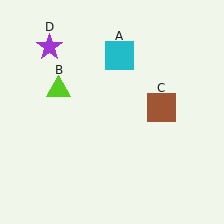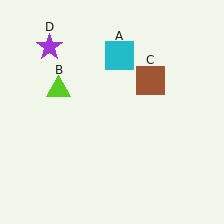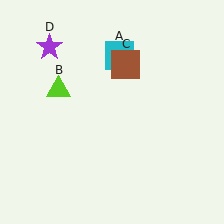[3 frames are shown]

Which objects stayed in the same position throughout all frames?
Cyan square (object A) and lime triangle (object B) and purple star (object D) remained stationary.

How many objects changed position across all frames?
1 object changed position: brown square (object C).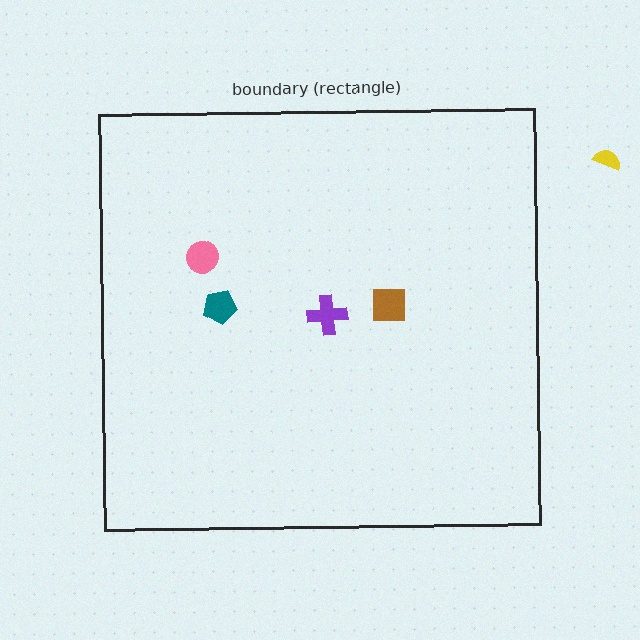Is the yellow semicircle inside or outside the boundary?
Outside.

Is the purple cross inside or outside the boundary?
Inside.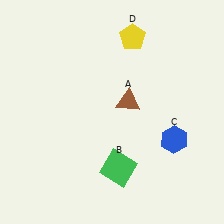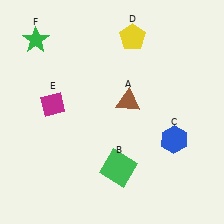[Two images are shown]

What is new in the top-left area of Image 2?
A green star (F) was added in the top-left area of Image 2.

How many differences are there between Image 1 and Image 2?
There are 2 differences between the two images.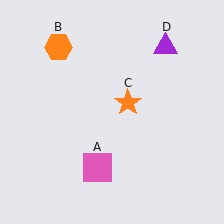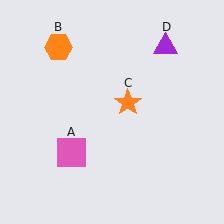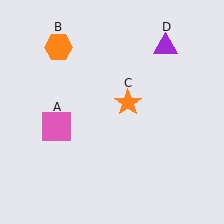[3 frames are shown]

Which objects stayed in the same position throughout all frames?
Orange hexagon (object B) and orange star (object C) and purple triangle (object D) remained stationary.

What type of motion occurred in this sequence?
The pink square (object A) rotated clockwise around the center of the scene.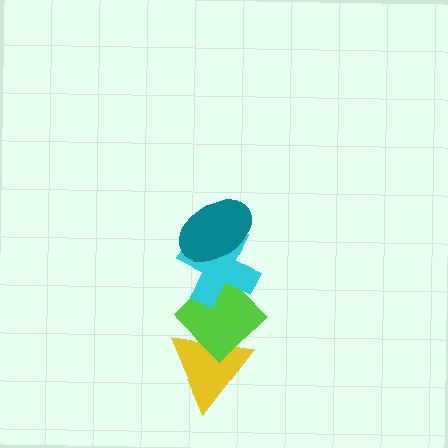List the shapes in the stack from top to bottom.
From top to bottom: the teal ellipse, the cyan cross, the lime diamond, the yellow triangle.